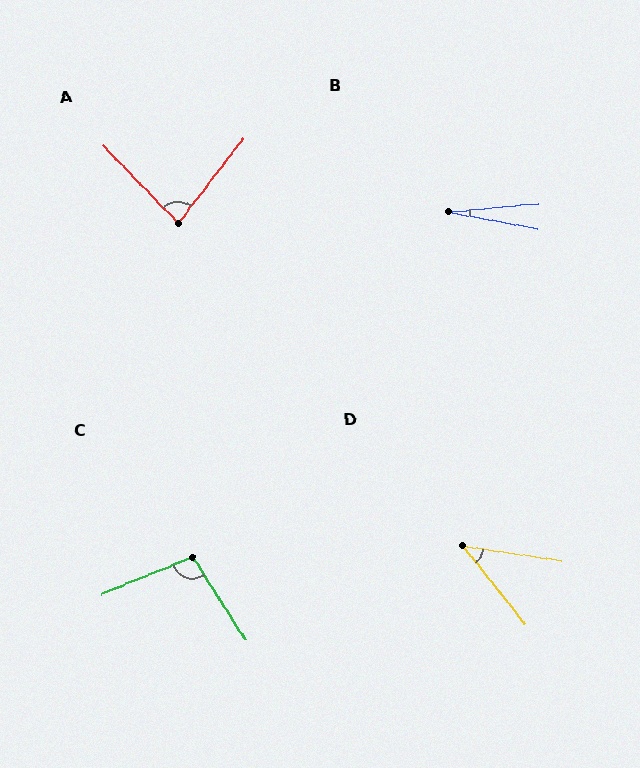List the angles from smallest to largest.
B (16°), D (43°), A (82°), C (100°).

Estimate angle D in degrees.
Approximately 43 degrees.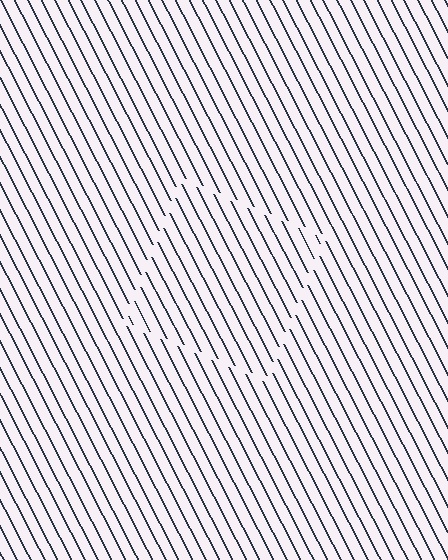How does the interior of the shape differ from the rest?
The interior of the shape contains the same grating, shifted by half a period — the contour is defined by the phase discontinuity where line-ends from the inner and outer gratings abut.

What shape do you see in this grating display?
An illusory square. The interior of the shape contains the same grating, shifted by half a period — the contour is defined by the phase discontinuity where line-ends from the inner and outer gratings abut.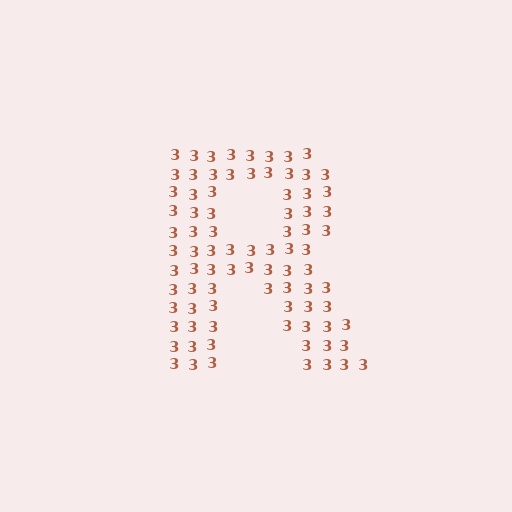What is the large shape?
The large shape is the letter R.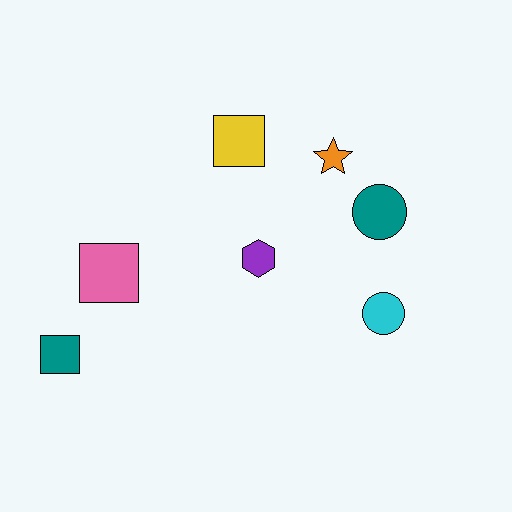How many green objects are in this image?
There are no green objects.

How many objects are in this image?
There are 7 objects.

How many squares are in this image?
There are 3 squares.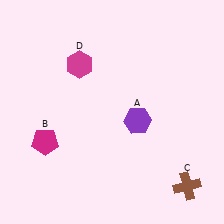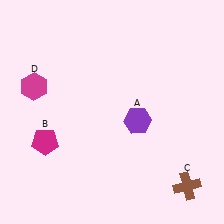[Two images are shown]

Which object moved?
The magenta hexagon (D) moved left.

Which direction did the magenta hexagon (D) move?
The magenta hexagon (D) moved left.